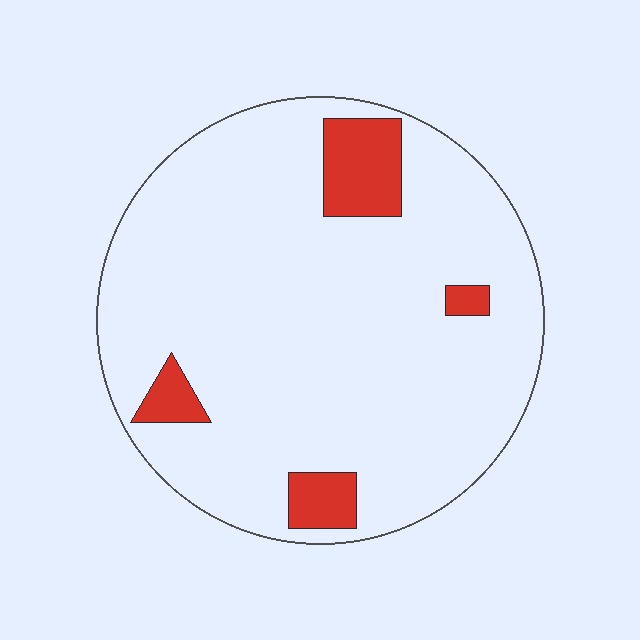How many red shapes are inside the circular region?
4.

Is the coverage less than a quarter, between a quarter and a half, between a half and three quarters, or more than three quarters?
Less than a quarter.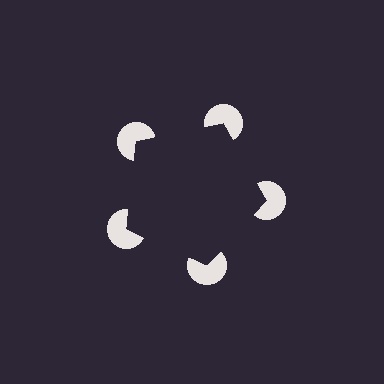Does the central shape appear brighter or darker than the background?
It typically appears slightly darker than the background, even though no actual brightness change is drawn.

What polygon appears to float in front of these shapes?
An illusory pentagon — its edges are inferred from the aligned wedge cuts in the pac-man discs, not physically drawn.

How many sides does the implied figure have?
5 sides.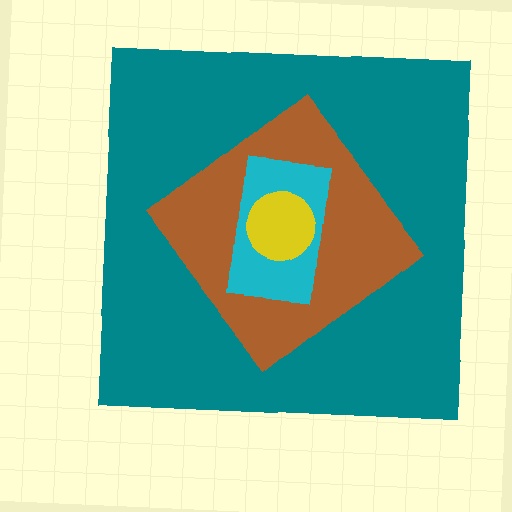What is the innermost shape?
The yellow circle.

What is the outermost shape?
The teal square.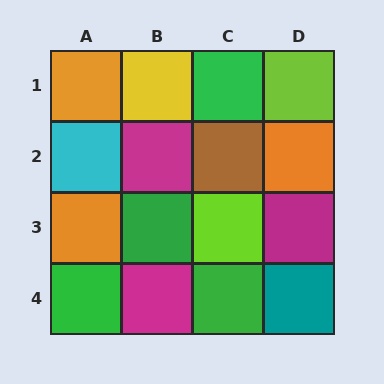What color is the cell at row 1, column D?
Lime.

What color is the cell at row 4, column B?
Magenta.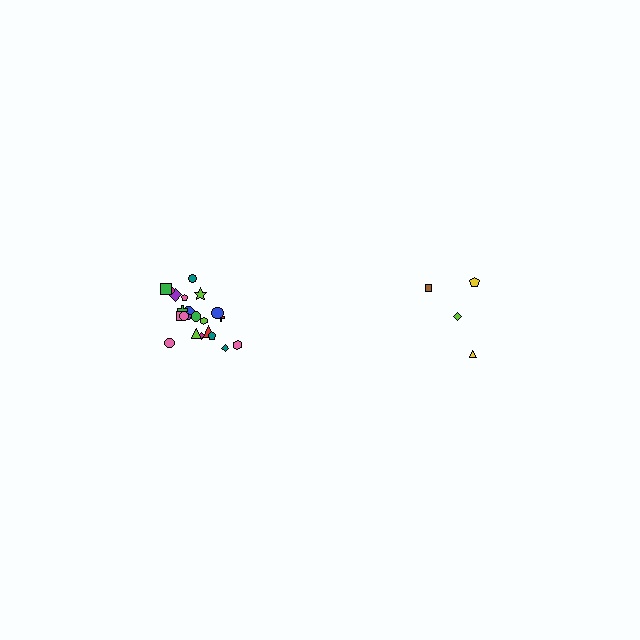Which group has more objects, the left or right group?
The left group.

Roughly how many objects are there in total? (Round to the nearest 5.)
Roughly 25 objects in total.